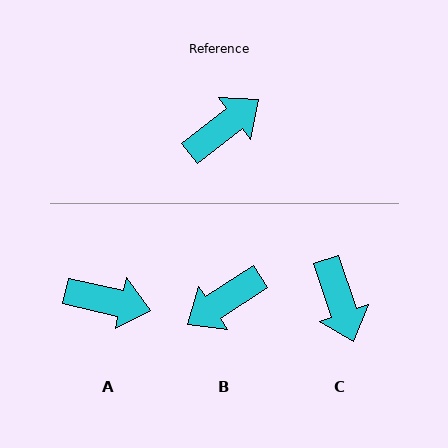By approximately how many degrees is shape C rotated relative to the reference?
Approximately 109 degrees clockwise.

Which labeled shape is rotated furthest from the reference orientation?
B, about 176 degrees away.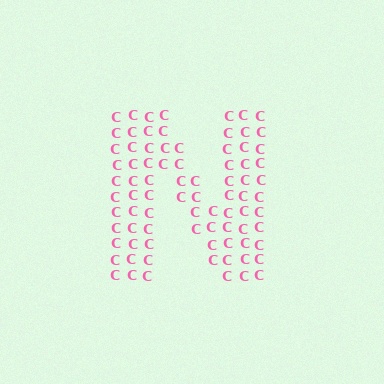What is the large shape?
The large shape is the letter N.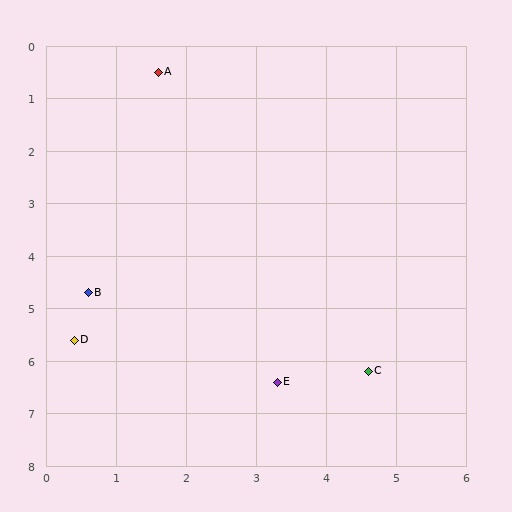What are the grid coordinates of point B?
Point B is at approximately (0.6, 4.7).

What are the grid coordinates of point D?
Point D is at approximately (0.4, 5.6).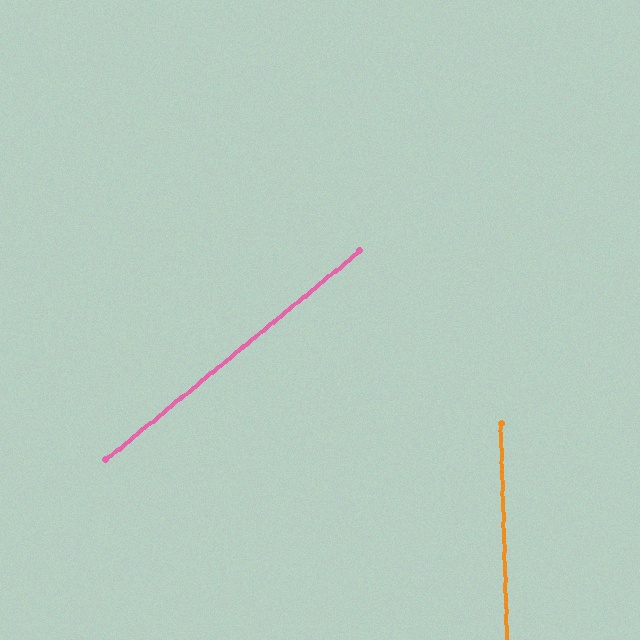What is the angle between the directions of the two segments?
Approximately 52 degrees.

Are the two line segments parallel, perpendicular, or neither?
Neither parallel nor perpendicular — they differ by about 52°.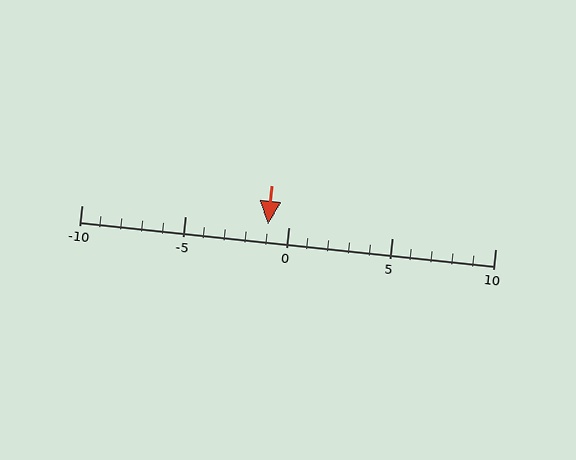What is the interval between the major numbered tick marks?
The major tick marks are spaced 5 units apart.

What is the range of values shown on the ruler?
The ruler shows values from -10 to 10.